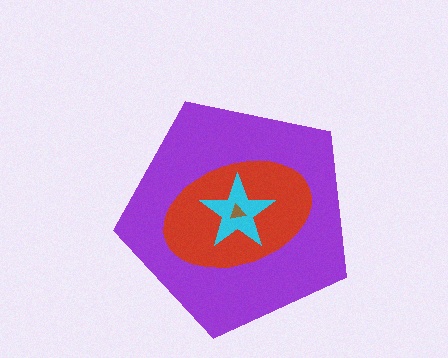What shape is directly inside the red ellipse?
The cyan star.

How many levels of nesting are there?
4.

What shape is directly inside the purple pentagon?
The red ellipse.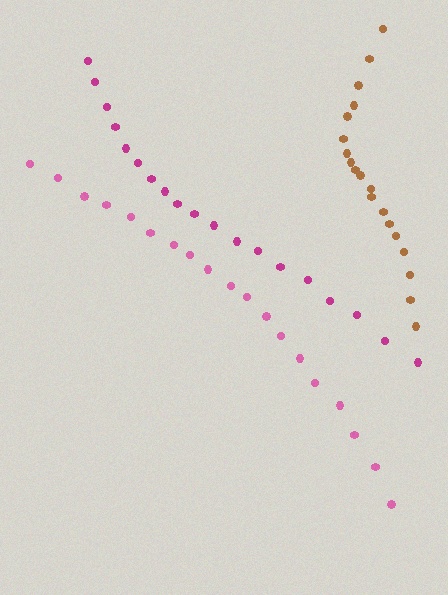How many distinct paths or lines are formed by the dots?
There are 3 distinct paths.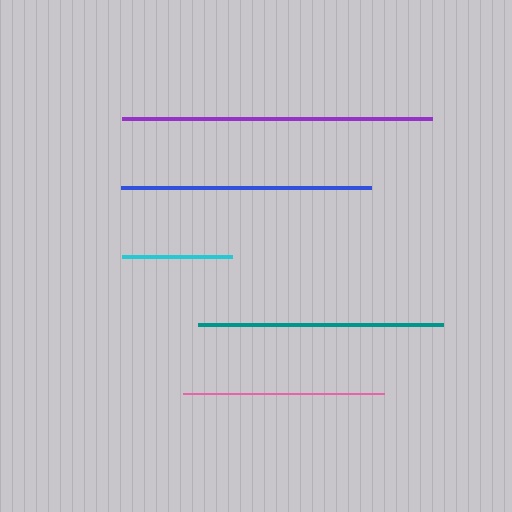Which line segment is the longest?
The purple line is the longest at approximately 310 pixels.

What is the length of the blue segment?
The blue segment is approximately 250 pixels long.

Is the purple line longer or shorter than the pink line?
The purple line is longer than the pink line.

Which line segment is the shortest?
The cyan line is the shortest at approximately 110 pixels.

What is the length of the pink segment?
The pink segment is approximately 201 pixels long.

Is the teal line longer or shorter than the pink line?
The teal line is longer than the pink line.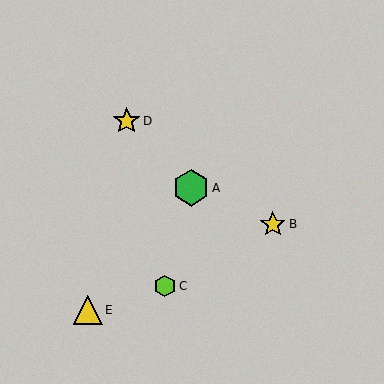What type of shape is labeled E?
Shape E is a yellow triangle.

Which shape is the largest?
The green hexagon (labeled A) is the largest.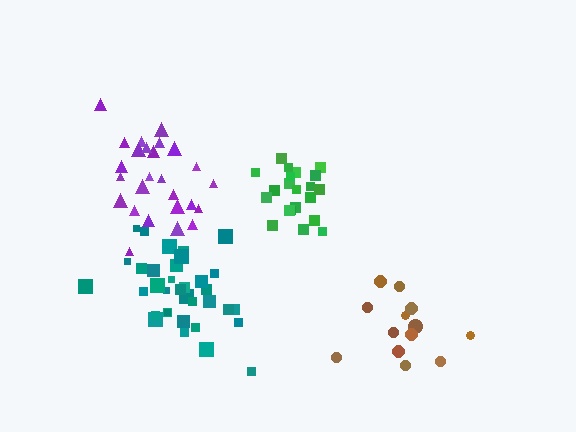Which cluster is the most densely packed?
Teal.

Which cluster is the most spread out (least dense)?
Purple.